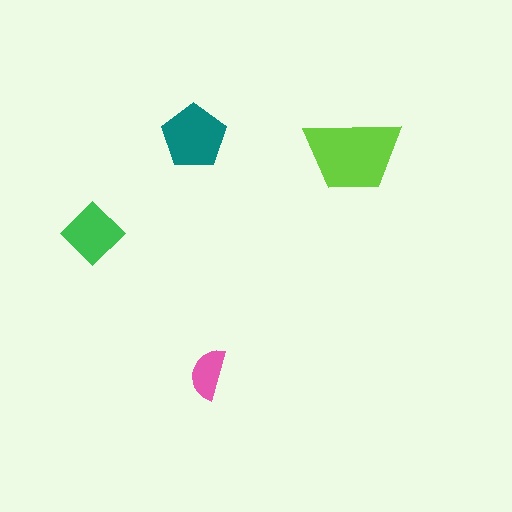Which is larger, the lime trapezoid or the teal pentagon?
The lime trapezoid.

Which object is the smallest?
The pink semicircle.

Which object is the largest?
The lime trapezoid.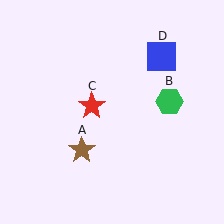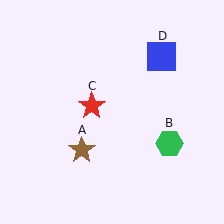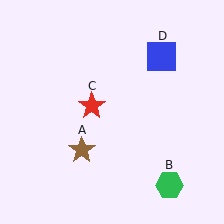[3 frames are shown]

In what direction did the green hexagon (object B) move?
The green hexagon (object B) moved down.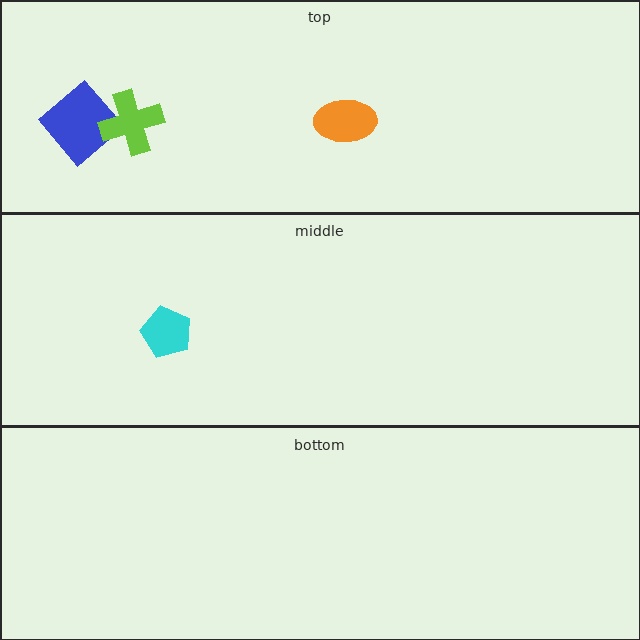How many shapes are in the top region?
3.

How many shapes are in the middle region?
1.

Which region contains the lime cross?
The top region.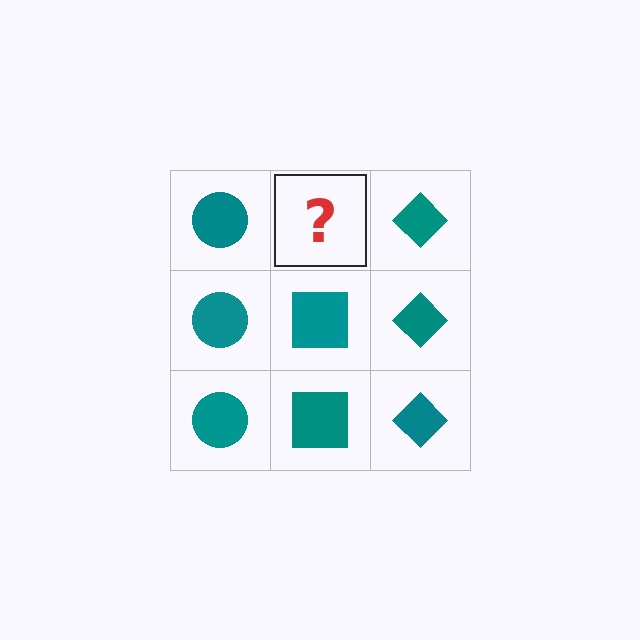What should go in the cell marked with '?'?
The missing cell should contain a teal square.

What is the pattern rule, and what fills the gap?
The rule is that each column has a consistent shape. The gap should be filled with a teal square.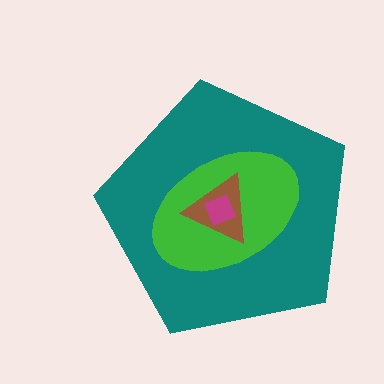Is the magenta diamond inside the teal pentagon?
Yes.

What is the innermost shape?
The magenta diamond.